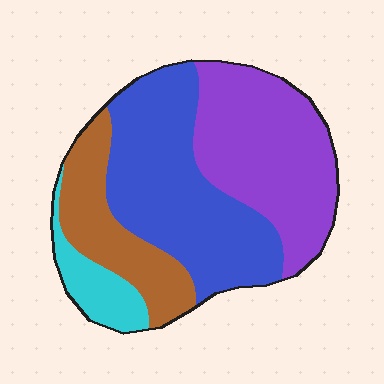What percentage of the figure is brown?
Brown covers roughly 20% of the figure.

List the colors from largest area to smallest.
From largest to smallest: blue, purple, brown, cyan.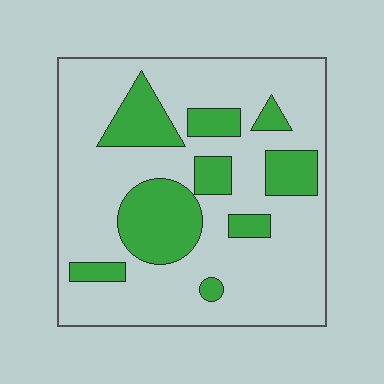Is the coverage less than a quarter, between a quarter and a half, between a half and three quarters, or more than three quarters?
Between a quarter and a half.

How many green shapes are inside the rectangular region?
9.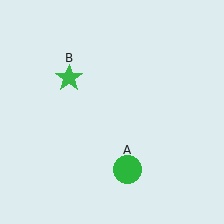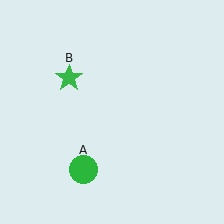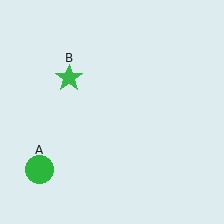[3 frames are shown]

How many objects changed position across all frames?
1 object changed position: green circle (object A).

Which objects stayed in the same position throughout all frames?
Green star (object B) remained stationary.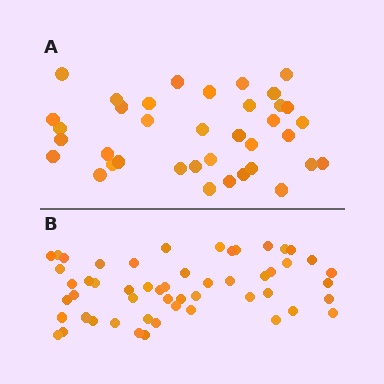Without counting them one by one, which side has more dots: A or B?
Region B (the bottom region) has more dots.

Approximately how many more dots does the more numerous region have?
Region B has approximately 15 more dots than region A.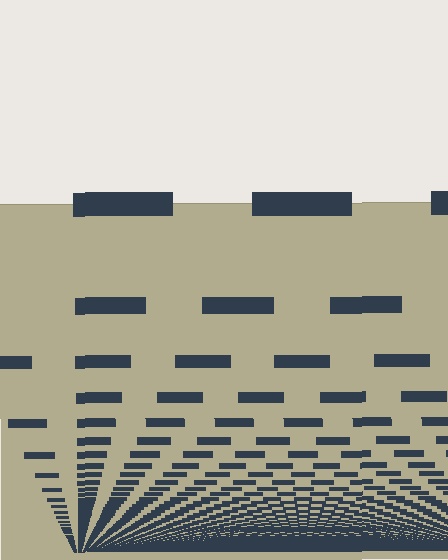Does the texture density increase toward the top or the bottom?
Density increases toward the bottom.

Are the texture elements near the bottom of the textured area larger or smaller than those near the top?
Smaller. The gradient is inverted — elements near the bottom are smaller and denser.